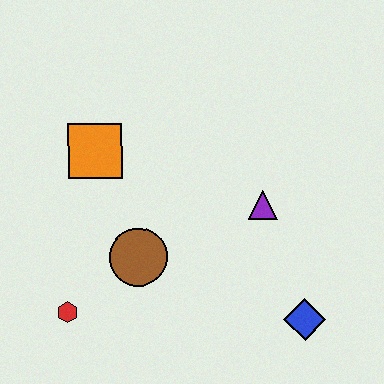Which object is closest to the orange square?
The brown circle is closest to the orange square.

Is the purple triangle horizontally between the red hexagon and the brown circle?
No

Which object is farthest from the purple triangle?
The red hexagon is farthest from the purple triangle.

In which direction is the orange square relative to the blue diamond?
The orange square is to the left of the blue diamond.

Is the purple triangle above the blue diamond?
Yes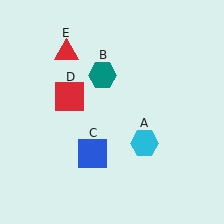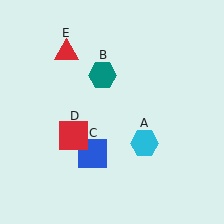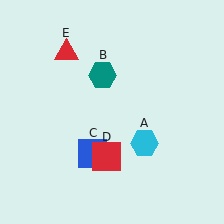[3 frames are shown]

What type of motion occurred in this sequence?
The red square (object D) rotated counterclockwise around the center of the scene.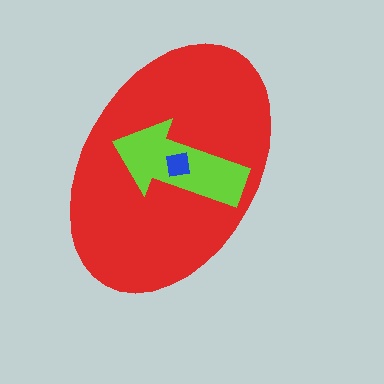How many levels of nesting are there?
3.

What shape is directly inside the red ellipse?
The lime arrow.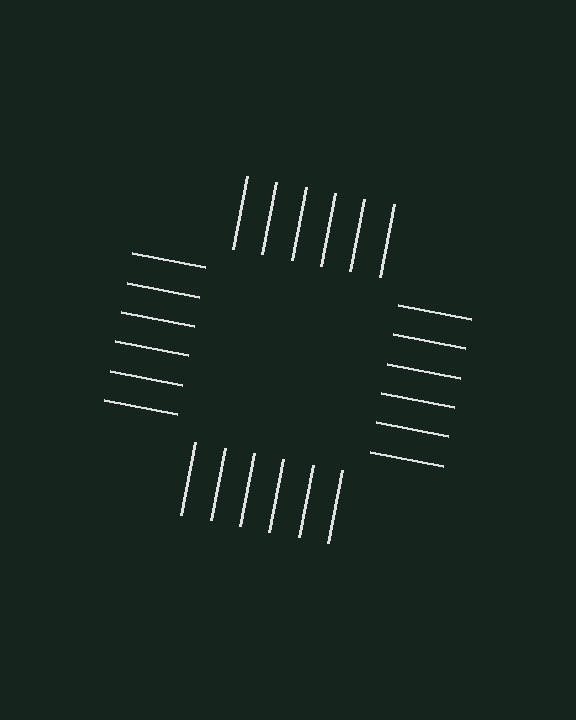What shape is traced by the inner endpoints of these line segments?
An illusory square — the line segments terminate on its edges but no continuous stroke is drawn.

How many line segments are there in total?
24 — 6 along each of the 4 edges.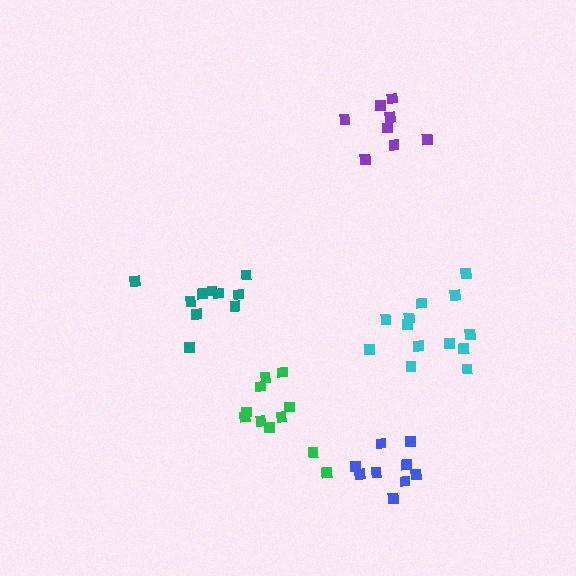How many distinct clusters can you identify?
There are 5 distinct clusters.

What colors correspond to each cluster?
The clusters are colored: green, teal, cyan, purple, blue.